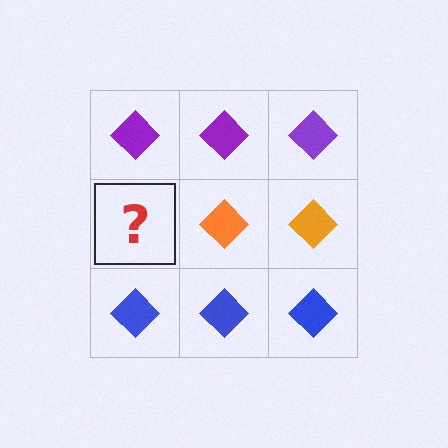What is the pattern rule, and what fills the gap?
The rule is that each row has a consistent color. The gap should be filled with an orange diamond.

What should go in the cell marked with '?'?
The missing cell should contain an orange diamond.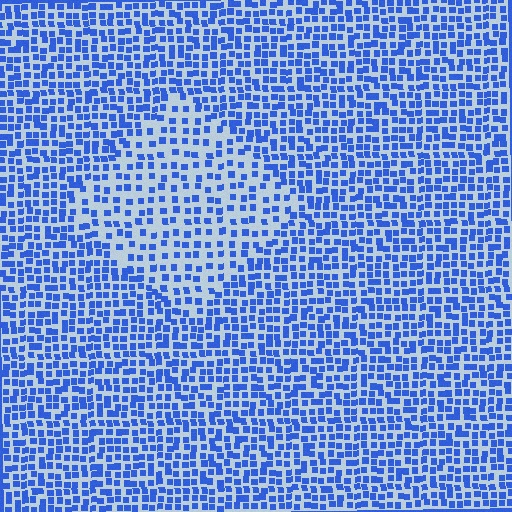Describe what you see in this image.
The image contains small blue elements arranged at two different densities. A diamond-shaped region is visible where the elements are less densely packed than the surrounding area.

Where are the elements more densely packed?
The elements are more densely packed outside the diamond boundary.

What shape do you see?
I see a diamond.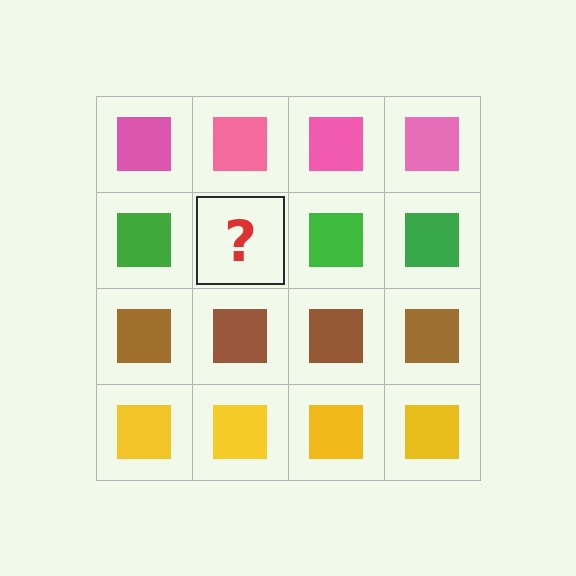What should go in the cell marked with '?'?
The missing cell should contain a green square.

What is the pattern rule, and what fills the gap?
The rule is that each row has a consistent color. The gap should be filled with a green square.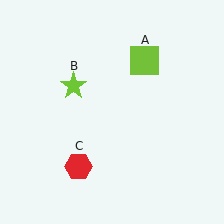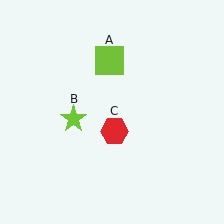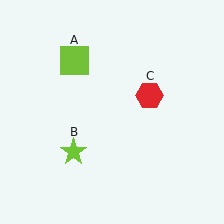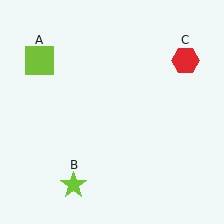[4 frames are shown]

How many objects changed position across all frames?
3 objects changed position: lime square (object A), lime star (object B), red hexagon (object C).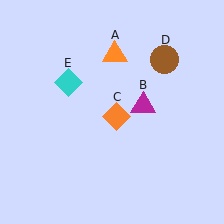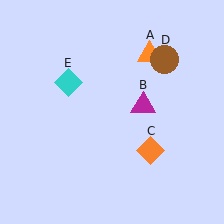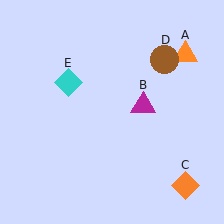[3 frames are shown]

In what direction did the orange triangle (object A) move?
The orange triangle (object A) moved right.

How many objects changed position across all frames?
2 objects changed position: orange triangle (object A), orange diamond (object C).